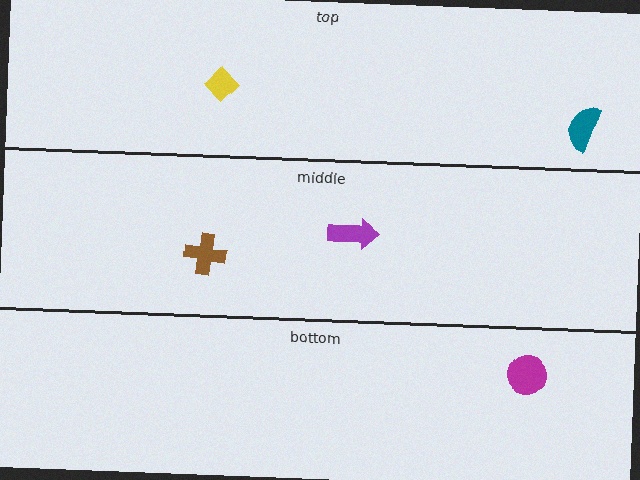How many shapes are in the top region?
2.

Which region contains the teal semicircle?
The top region.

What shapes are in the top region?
The yellow diamond, the teal semicircle.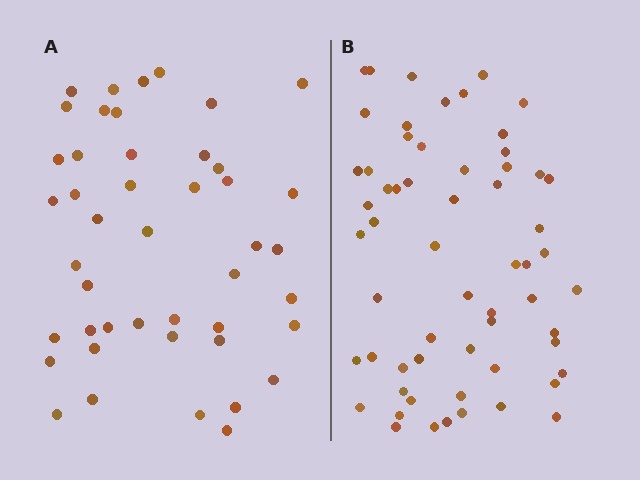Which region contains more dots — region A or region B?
Region B (the right region) has more dots.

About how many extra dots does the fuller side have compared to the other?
Region B has approximately 15 more dots than region A.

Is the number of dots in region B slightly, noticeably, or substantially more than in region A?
Region B has noticeably more, but not dramatically so. The ratio is roughly 1.3 to 1.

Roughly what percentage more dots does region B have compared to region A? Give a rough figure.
About 35% more.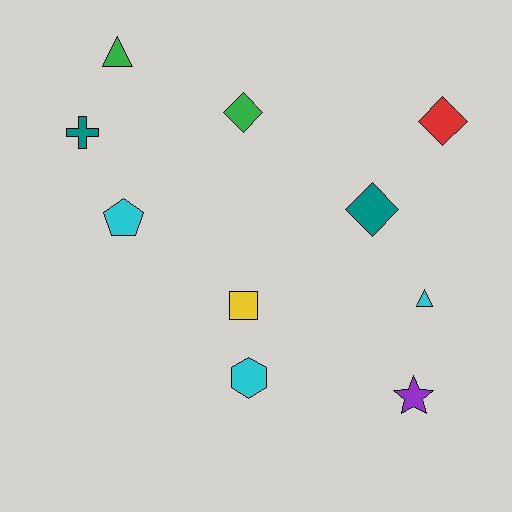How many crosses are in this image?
There is 1 cross.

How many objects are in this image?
There are 10 objects.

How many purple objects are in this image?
There is 1 purple object.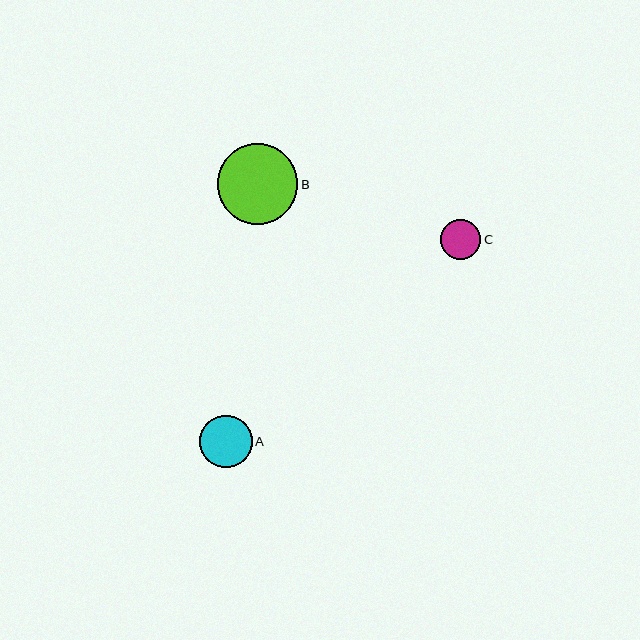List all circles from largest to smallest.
From largest to smallest: B, A, C.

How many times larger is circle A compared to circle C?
Circle A is approximately 1.3 times the size of circle C.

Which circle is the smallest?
Circle C is the smallest with a size of approximately 40 pixels.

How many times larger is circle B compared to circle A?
Circle B is approximately 1.5 times the size of circle A.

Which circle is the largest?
Circle B is the largest with a size of approximately 80 pixels.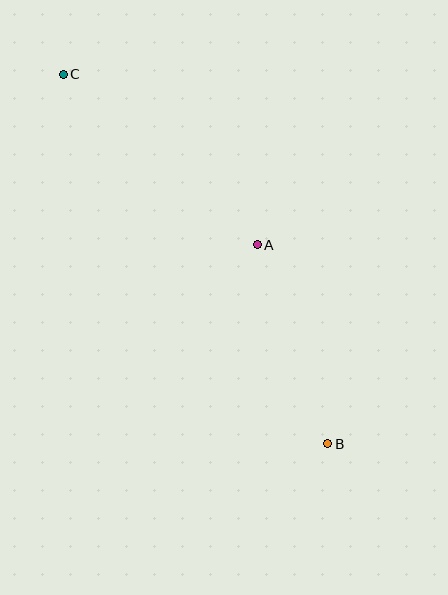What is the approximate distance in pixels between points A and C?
The distance between A and C is approximately 258 pixels.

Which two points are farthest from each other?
Points B and C are farthest from each other.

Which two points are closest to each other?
Points A and B are closest to each other.